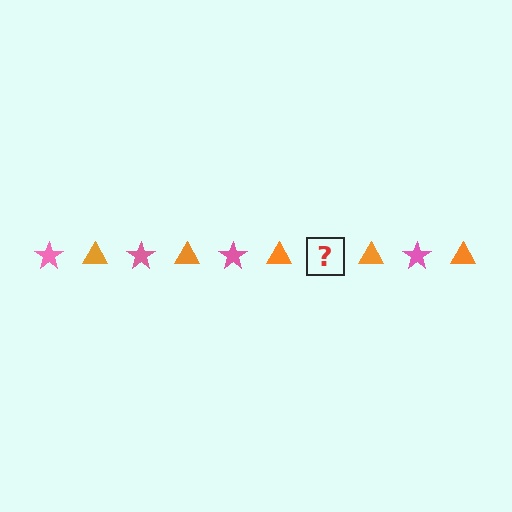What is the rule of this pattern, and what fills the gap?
The rule is that the pattern alternates between pink star and orange triangle. The gap should be filled with a pink star.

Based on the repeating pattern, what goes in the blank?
The blank should be a pink star.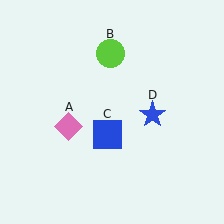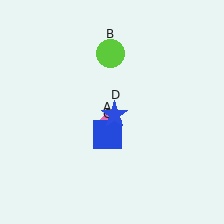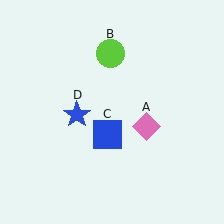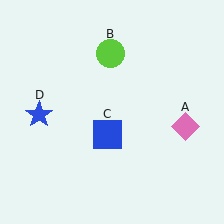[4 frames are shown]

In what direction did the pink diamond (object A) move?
The pink diamond (object A) moved right.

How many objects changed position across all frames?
2 objects changed position: pink diamond (object A), blue star (object D).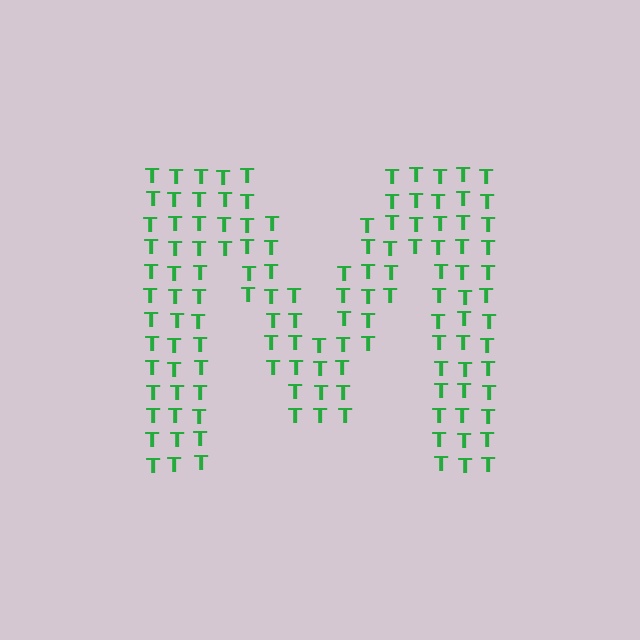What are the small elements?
The small elements are letter T's.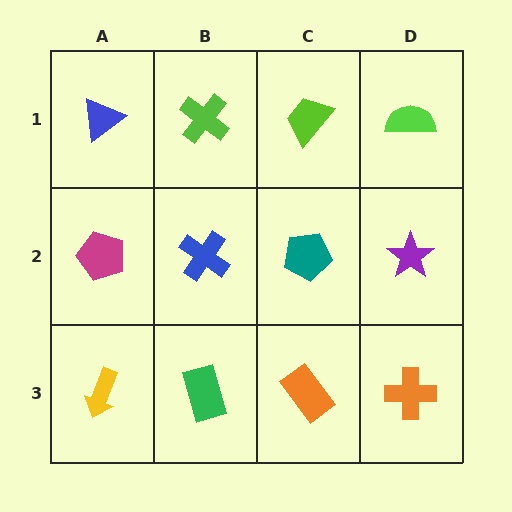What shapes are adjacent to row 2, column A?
A blue triangle (row 1, column A), a yellow arrow (row 3, column A), a blue cross (row 2, column B).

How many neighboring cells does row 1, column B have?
3.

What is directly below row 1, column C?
A teal pentagon.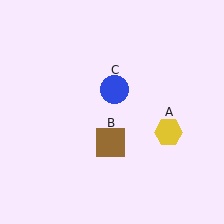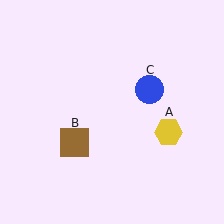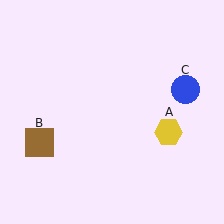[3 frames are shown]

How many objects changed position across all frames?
2 objects changed position: brown square (object B), blue circle (object C).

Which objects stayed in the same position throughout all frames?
Yellow hexagon (object A) remained stationary.